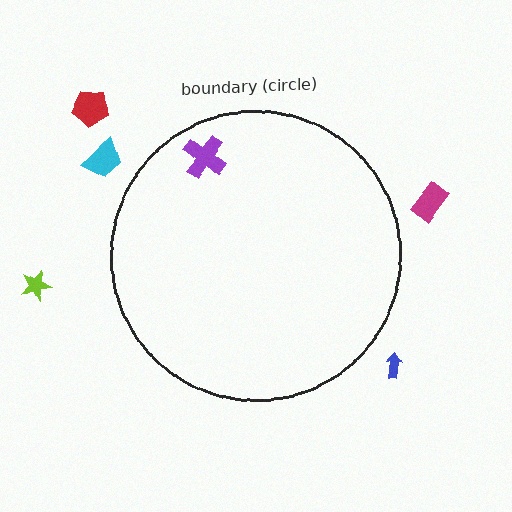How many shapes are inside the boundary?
1 inside, 5 outside.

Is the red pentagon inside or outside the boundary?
Outside.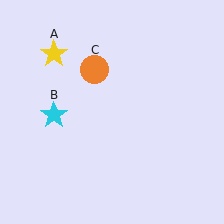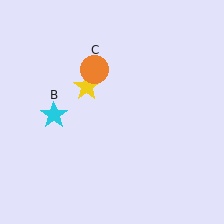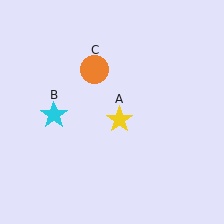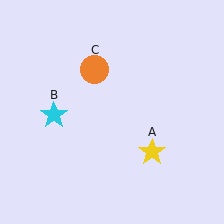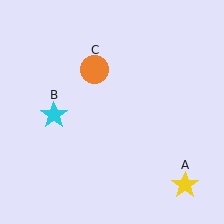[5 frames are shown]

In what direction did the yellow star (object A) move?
The yellow star (object A) moved down and to the right.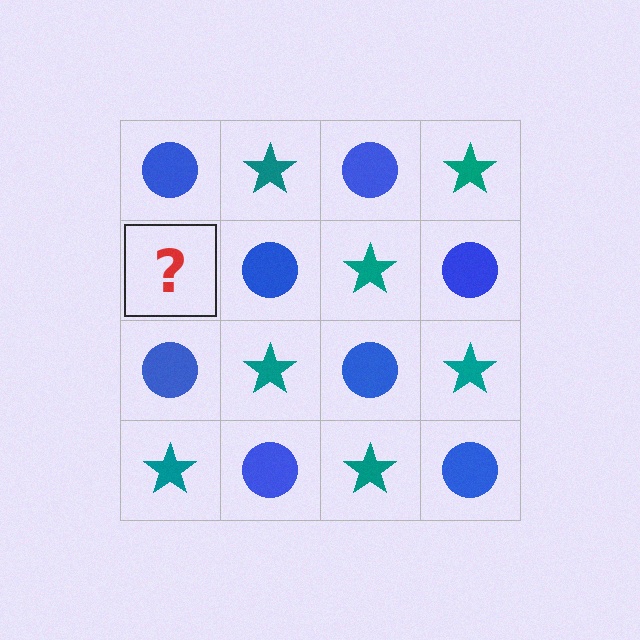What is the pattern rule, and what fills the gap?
The rule is that it alternates blue circle and teal star in a checkerboard pattern. The gap should be filled with a teal star.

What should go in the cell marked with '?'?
The missing cell should contain a teal star.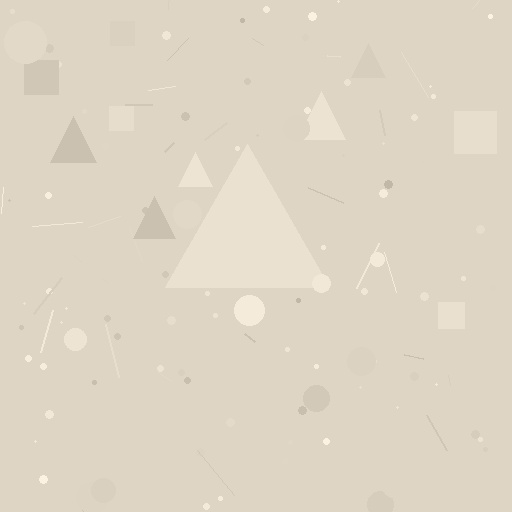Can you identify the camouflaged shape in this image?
The camouflaged shape is a triangle.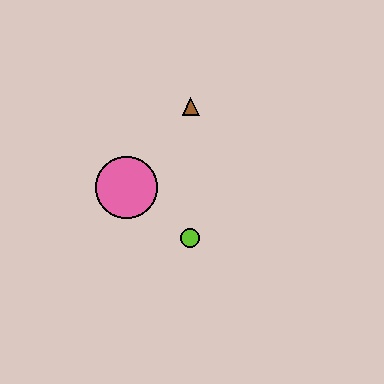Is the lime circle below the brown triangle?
Yes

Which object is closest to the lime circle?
The pink circle is closest to the lime circle.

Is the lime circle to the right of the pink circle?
Yes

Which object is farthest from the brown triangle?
The lime circle is farthest from the brown triangle.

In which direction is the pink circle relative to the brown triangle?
The pink circle is below the brown triangle.